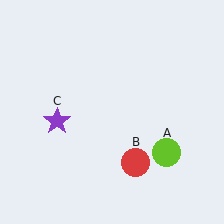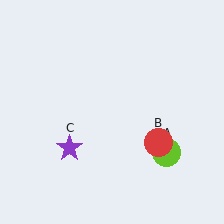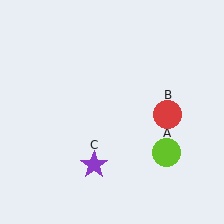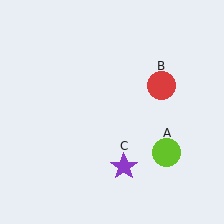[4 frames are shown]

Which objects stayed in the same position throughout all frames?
Lime circle (object A) remained stationary.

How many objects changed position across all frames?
2 objects changed position: red circle (object B), purple star (object C).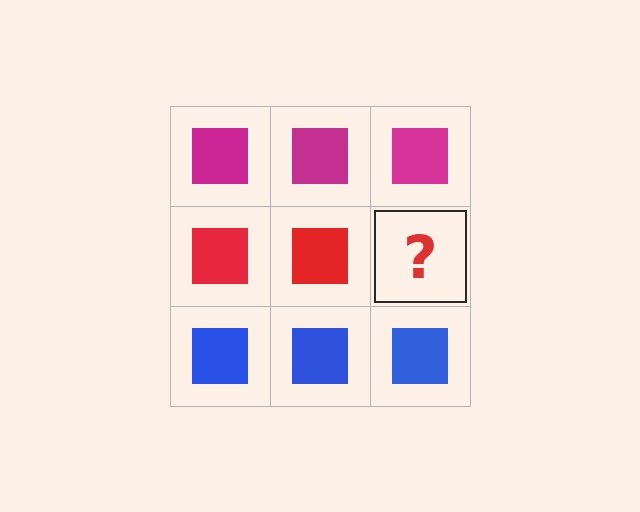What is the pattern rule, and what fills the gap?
The rule is that each row has a consistent color. The gap should be filled with a red square.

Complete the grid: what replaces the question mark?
The question mark should be replaced with a red square.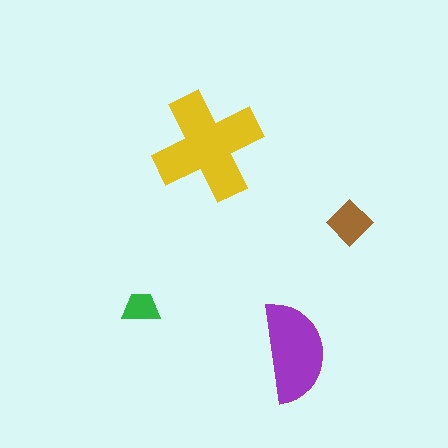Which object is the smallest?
The green trapezoid.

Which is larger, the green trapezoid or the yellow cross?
The yellow cross.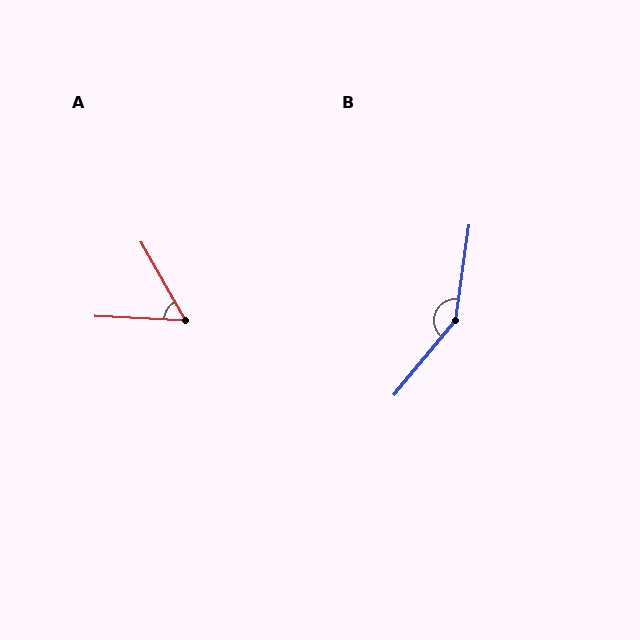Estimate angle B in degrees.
Approximately 149 degrees.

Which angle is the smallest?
A, at approximately 57 degrees.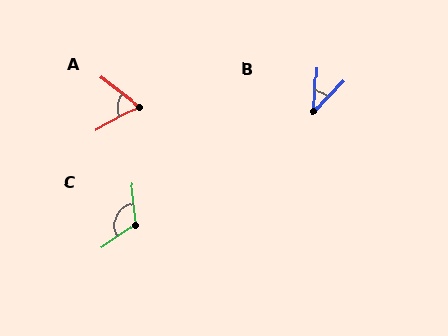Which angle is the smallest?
B, at approximately 41 degrees.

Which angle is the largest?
C, at approximately 118 degrees.